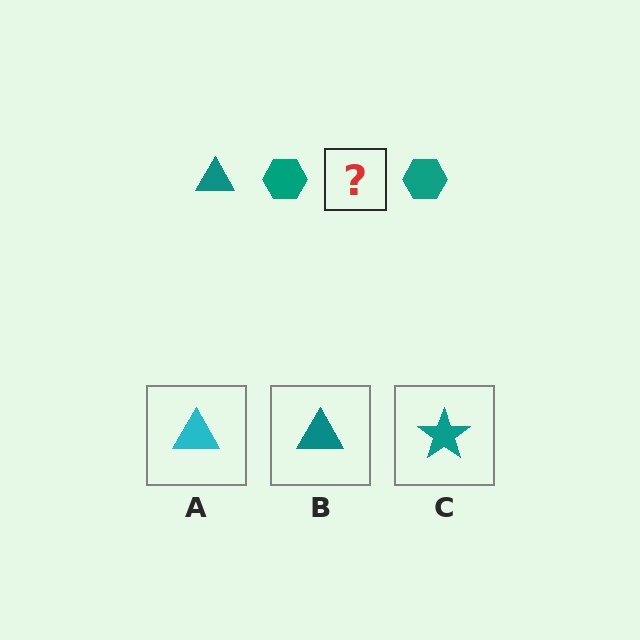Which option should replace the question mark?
Option B.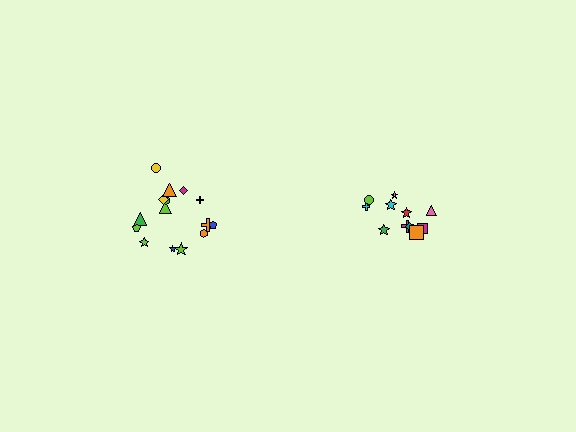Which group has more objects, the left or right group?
The left group.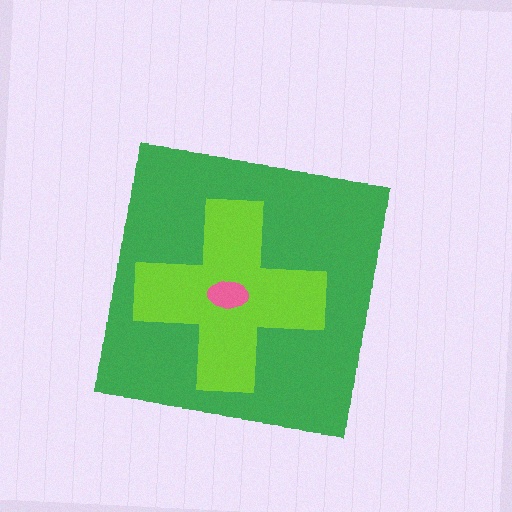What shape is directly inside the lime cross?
The pink ellipse.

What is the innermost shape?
The pink ellipse.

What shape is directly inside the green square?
The lime cross.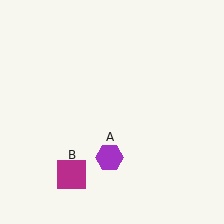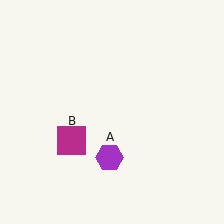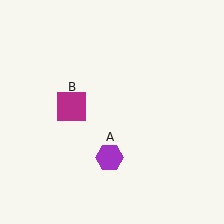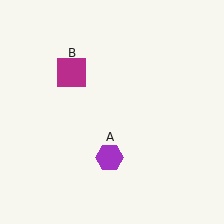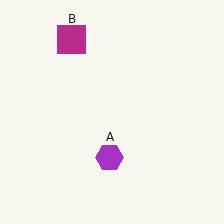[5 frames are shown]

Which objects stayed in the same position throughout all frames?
Purple hexagon (object A) remained stationary.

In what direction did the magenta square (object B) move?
The magenta square (object B) moved up.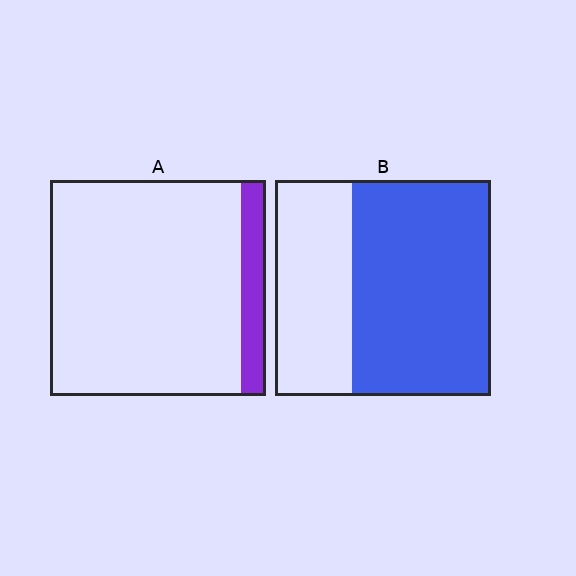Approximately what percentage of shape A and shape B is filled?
A is approximately 10% and B is approximately 65%.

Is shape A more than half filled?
No.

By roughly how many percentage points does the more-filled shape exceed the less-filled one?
By roughly 55 percentage points (B over A).